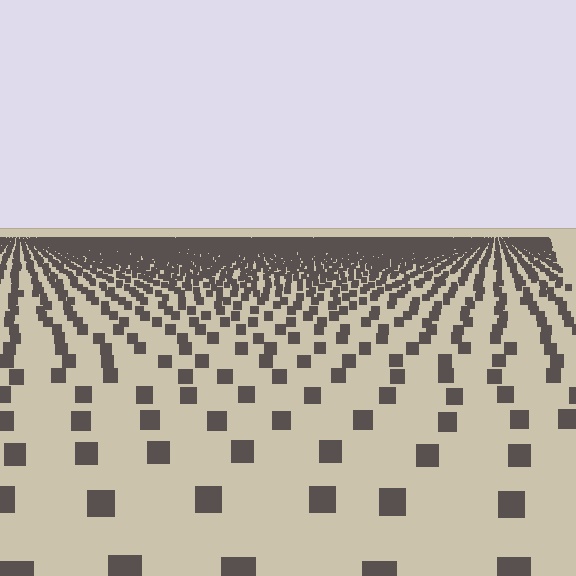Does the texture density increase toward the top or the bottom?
Density increases toward the top.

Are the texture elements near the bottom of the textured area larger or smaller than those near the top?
Larger. Near the bottom, elements are closer to the viewer and appear at a bigger on-screen size.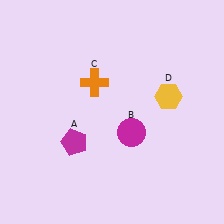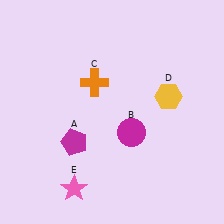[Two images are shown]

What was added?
A pink star (E) was added in Image 2.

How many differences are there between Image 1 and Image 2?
There is 1 difference between the two images.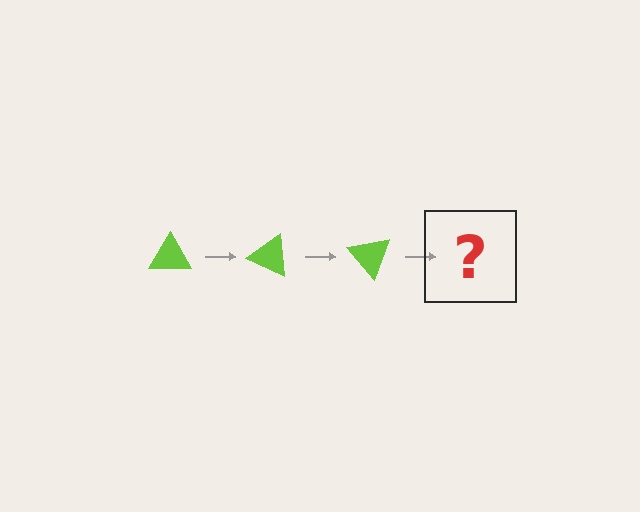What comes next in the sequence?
The next element should be a lime triangle rotated 75 degrees.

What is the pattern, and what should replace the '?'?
The pattern is that the triangle rotates 25 degrees each step. The '?' should be a lime triangle rotated 75 degrees.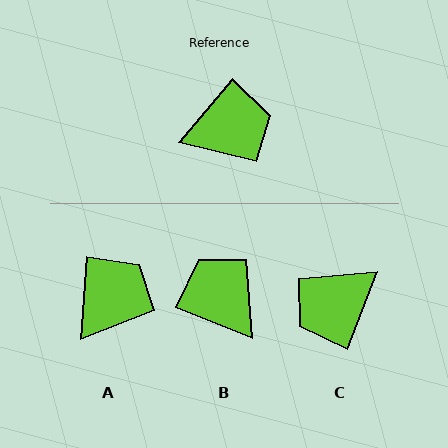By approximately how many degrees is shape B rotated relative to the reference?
Approximately 108 degrees counter-clockwise.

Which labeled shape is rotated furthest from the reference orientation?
C, about 161 degrees away.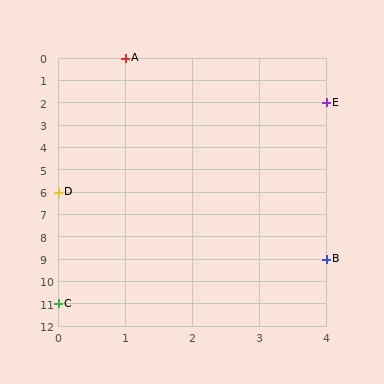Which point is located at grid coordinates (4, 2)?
Point E is at (4, 2).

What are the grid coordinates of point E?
Point E is at grid coordinates (4, 2).